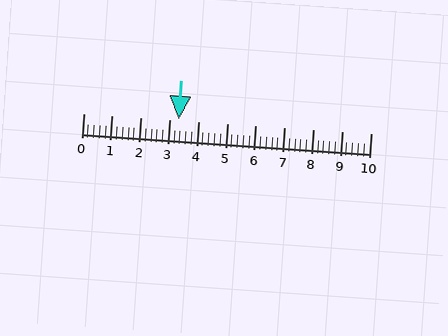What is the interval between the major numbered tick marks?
The major tick marks are spaced 1 units apart.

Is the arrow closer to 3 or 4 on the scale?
The arrow is closer to 3.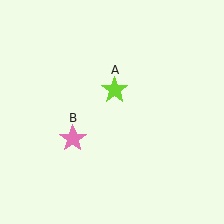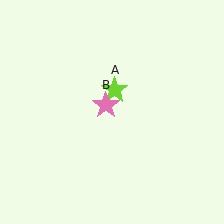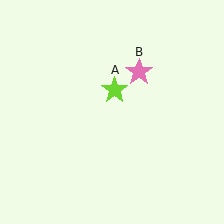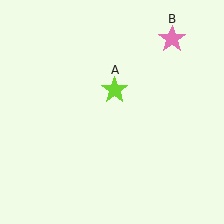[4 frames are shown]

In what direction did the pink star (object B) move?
The pink star (object B) moved up and to the right.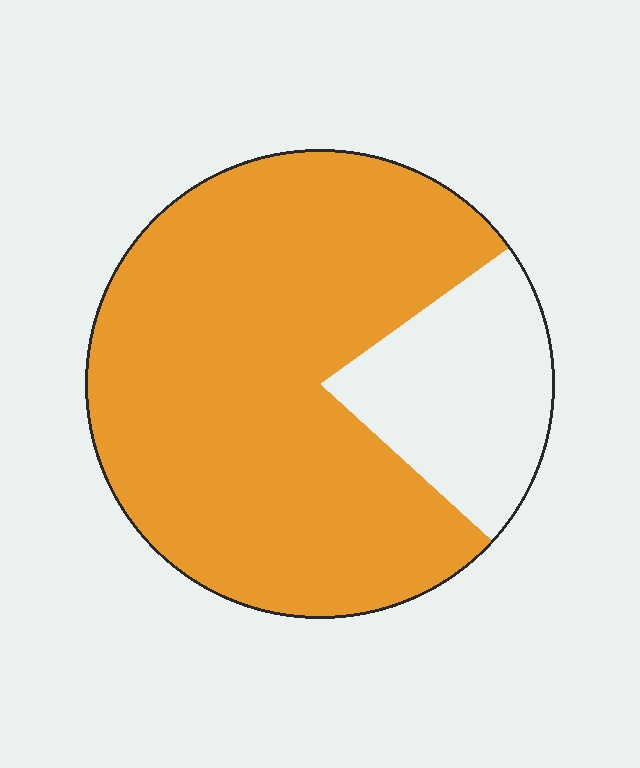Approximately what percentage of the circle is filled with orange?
Approximately 80%.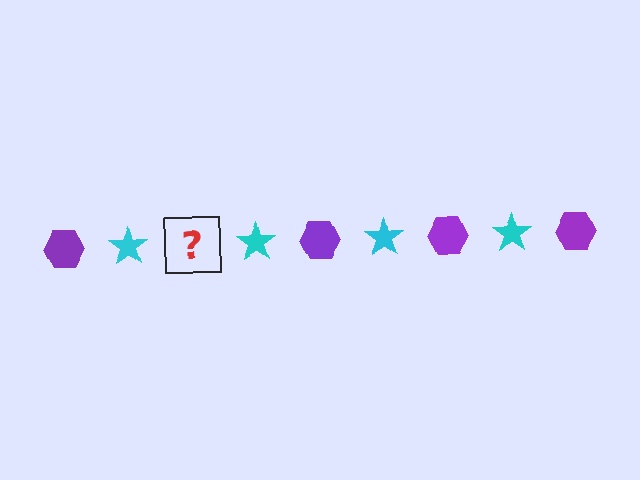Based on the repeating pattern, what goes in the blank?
The blank should be a purple hexagon.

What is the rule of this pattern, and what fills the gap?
The rule is that the pattern alternates between purple hexagon and cyan star. The gap should be filled with a purple hexagon.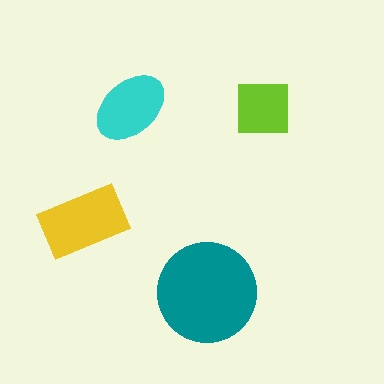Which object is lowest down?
The teal circle is bottommost.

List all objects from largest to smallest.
The teal circle, the yellow rectangle, the cyan ellipse, the lime square.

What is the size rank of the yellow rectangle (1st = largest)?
2nd.